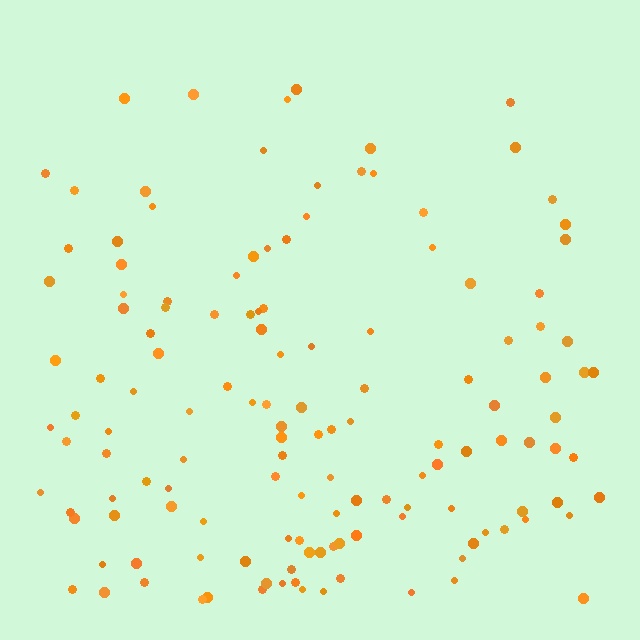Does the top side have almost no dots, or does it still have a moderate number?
Still a moderate number, just noticeably fewer than the bottom.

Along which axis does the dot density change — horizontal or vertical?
Vertical.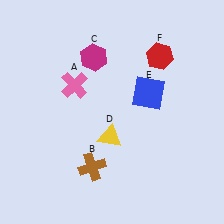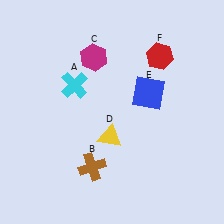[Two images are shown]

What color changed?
The cross (A) changed from pink in Image 1 to cyan in Image 2.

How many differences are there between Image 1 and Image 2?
There is 1 difference between the two images.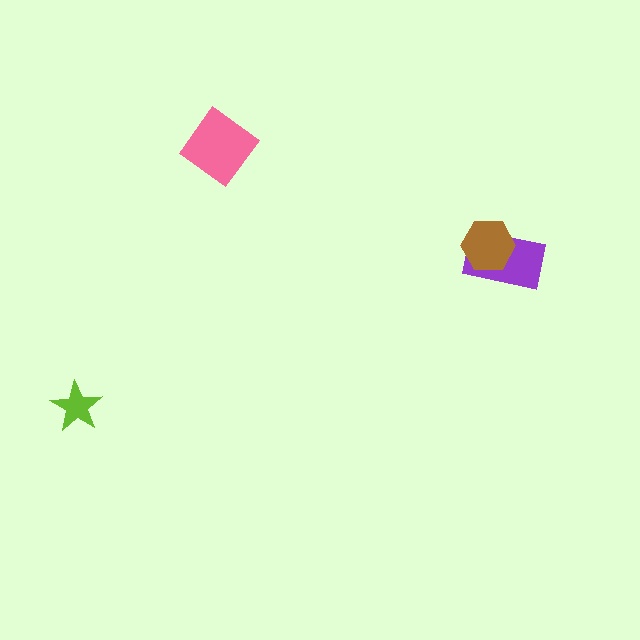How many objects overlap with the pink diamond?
0 objects overlap with the pink diamond.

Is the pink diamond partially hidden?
No, no other shape covers it.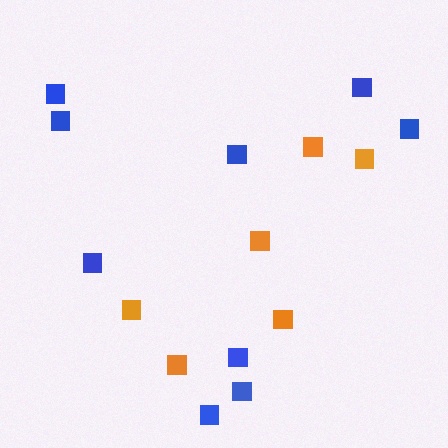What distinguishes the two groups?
There are 2 groups: one group of blue squares (9) and one group of orange squares (6).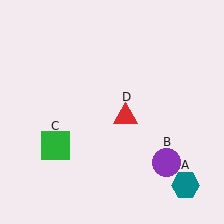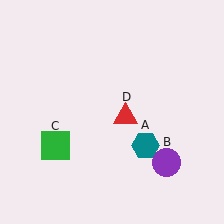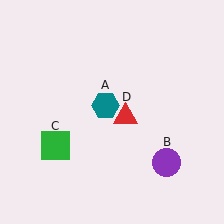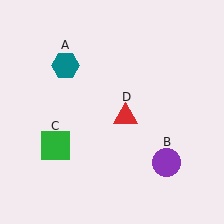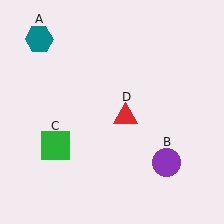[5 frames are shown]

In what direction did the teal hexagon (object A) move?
The teal hexagon (object A) moved up and to the left.